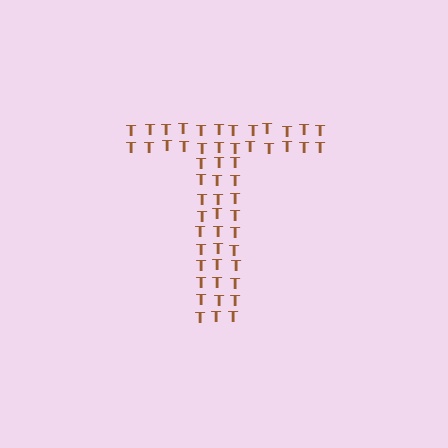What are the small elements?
The small elements are letter T's.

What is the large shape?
The large shape is the letter T.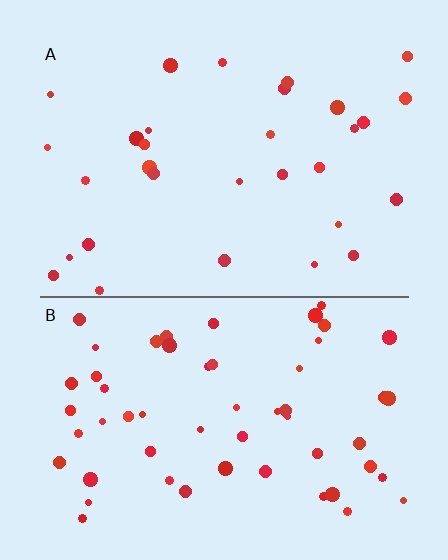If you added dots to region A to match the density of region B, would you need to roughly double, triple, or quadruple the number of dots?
Approximately double.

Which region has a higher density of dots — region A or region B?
B (the bottom).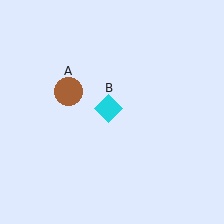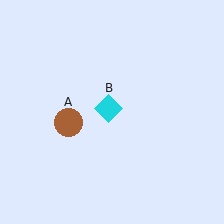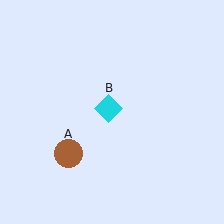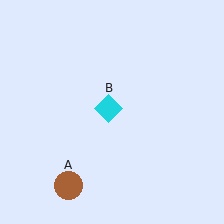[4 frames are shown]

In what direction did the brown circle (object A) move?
The brown circle (object A) moved down.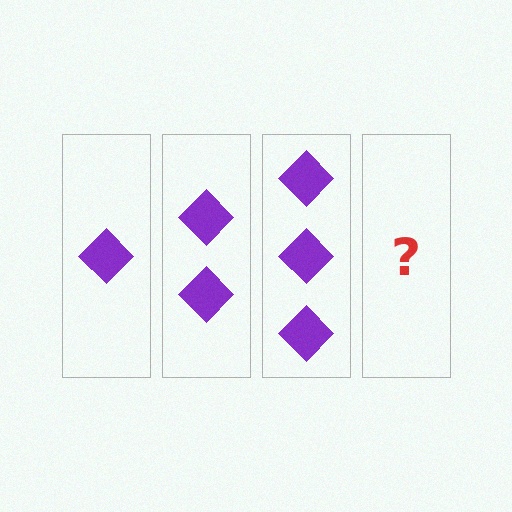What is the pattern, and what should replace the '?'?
The pattern is that each step adds one more diamond. The '?' should be 4 diamonds.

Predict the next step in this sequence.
The next step is 4 diamonds.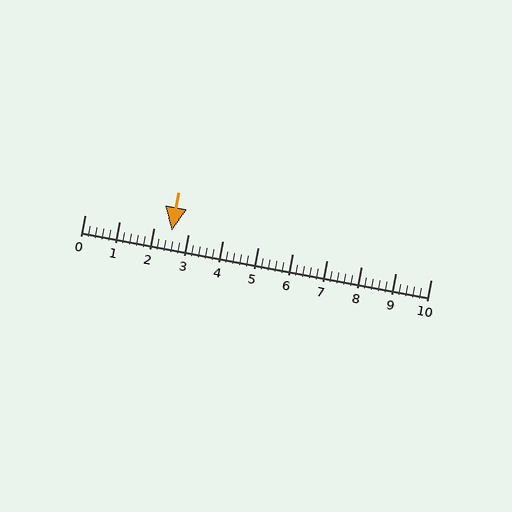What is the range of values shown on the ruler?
The ruler shows values from 0 to 10.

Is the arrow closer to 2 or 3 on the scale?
The arrow is closer to 3.